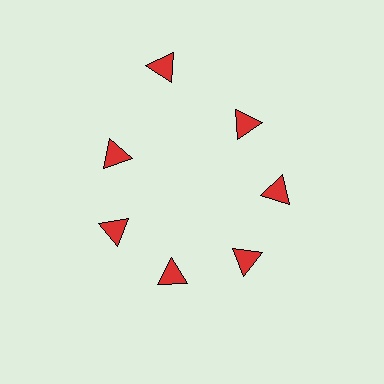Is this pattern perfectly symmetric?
No. The 7 red triangles are arranged in a ring, but one element near the 12 o'clock position is pushed outward from the center, breaking the 7-fold rotational symmetry.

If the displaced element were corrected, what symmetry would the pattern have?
It would have 7-fold rotational symmetry — the pattern would map onto itself every 51 degrees.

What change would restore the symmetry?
The symmetry would be restored by moving it inward, back onto the ring so that all 7 triangles sit at equal angles and equal distance from the center.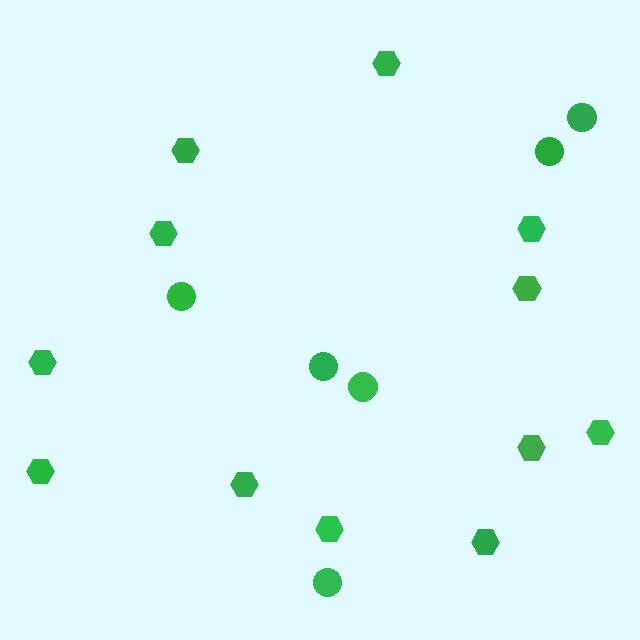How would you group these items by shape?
There are 2 groups: one group of hexagons (12) and one group of circles (6).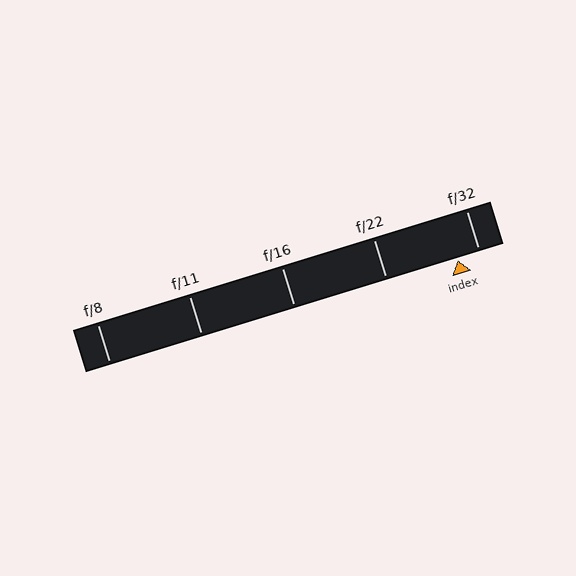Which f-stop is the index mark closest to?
The index mark is closest to f/32.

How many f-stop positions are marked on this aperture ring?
There are 5 f-stop positions marked.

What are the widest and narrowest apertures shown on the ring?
The widest aperture shown is f/8 and the narrowest is f/32.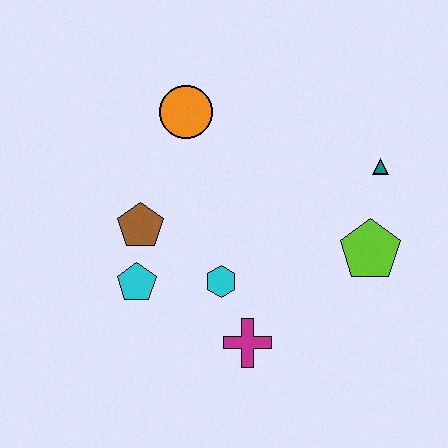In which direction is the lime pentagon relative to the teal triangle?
The lime pentagon is below the teal triangle.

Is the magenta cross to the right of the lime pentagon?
No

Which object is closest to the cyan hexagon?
The magenta cross is closest to the cyan hexagon.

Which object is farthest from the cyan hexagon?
The teal triangle is farthest from the cyan hexagon.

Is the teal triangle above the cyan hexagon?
Yes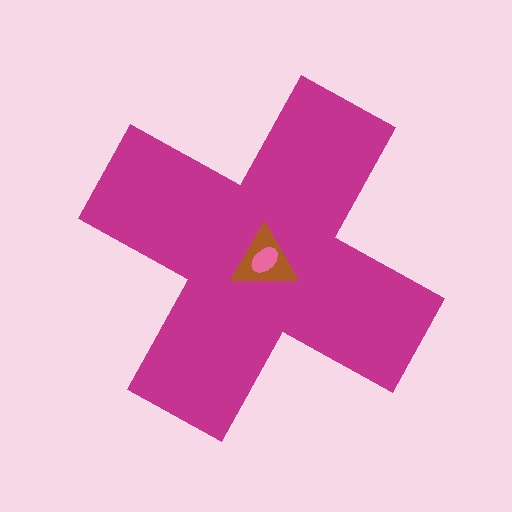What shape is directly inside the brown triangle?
The pink ellipse.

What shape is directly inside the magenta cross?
The brown triangle.